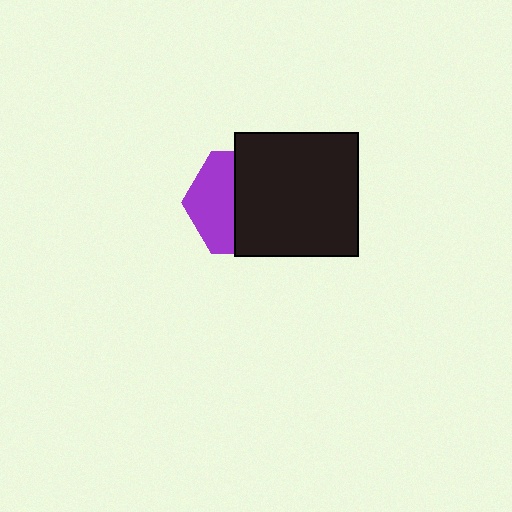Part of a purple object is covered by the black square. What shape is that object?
It is a hexagon.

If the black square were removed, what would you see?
You would see the complete purple hexagon.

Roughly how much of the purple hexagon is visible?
A small part of it is visible (roughly 42%).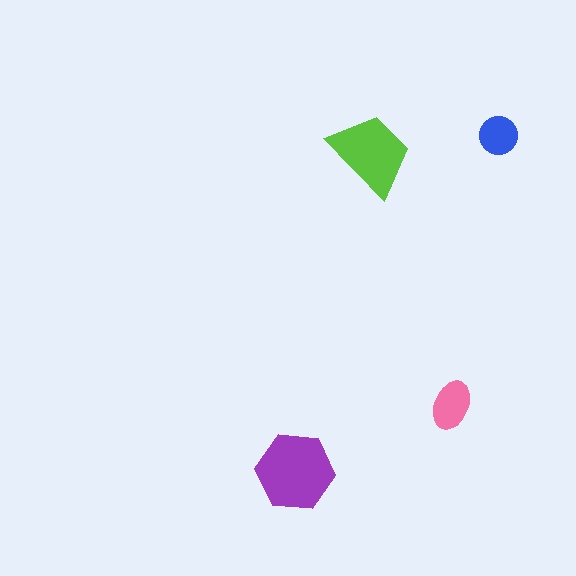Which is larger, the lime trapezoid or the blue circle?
The lime trapezoid.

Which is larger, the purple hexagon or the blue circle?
The purple hexagon.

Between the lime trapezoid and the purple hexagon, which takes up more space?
The purple hexagon.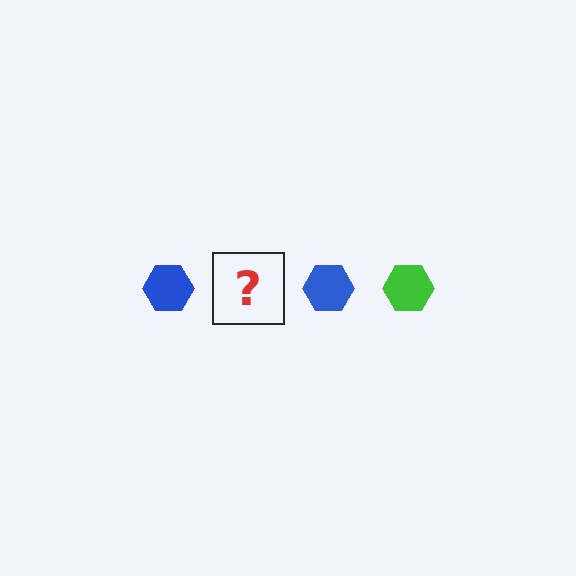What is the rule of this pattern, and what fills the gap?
The rule is that the pattern cycles through blue, green hexagons. The gap should be filled with a green hexagon.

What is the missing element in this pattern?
The missing element is a green hexagon.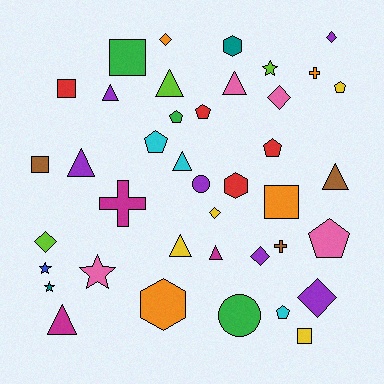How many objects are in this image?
There are 40 objects.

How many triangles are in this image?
There are 9 triangles.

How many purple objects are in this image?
There are 6 purple objects.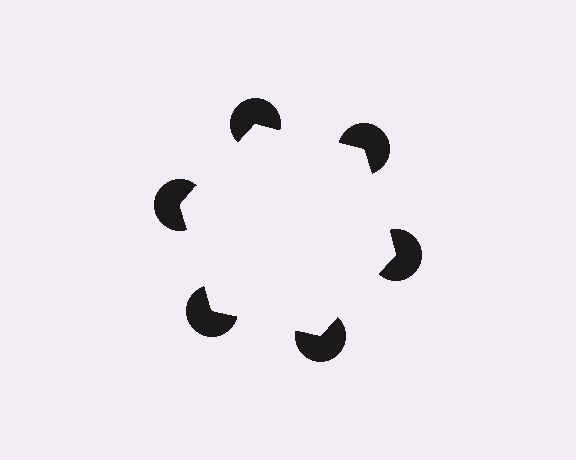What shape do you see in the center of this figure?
An illusory hexagon — its edges are inferred from the aligned wedge cuts in the pac-man discs, not physically drawn.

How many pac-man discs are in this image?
There are 6 — one at each vertex of the illusory hexagon.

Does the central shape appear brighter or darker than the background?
It typically appears slightly brighter than the background, even though no actual brightness change is drawn.